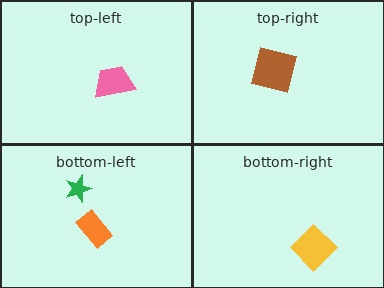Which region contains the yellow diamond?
The bottom-right region.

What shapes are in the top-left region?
The pink trapezoid.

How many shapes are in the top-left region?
1.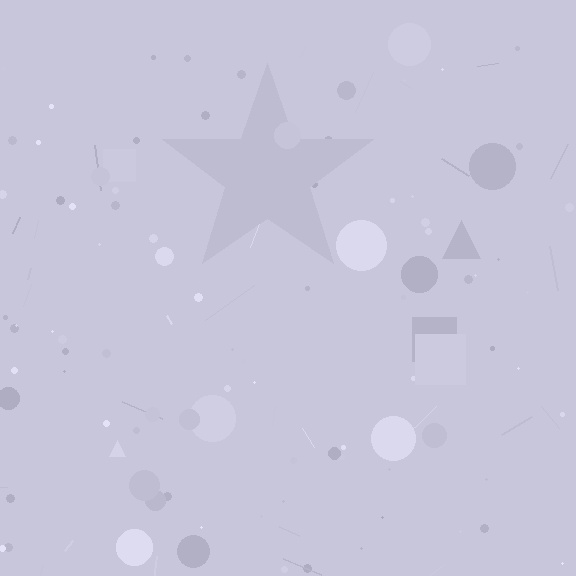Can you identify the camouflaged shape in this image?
The camouflaged shape is a star.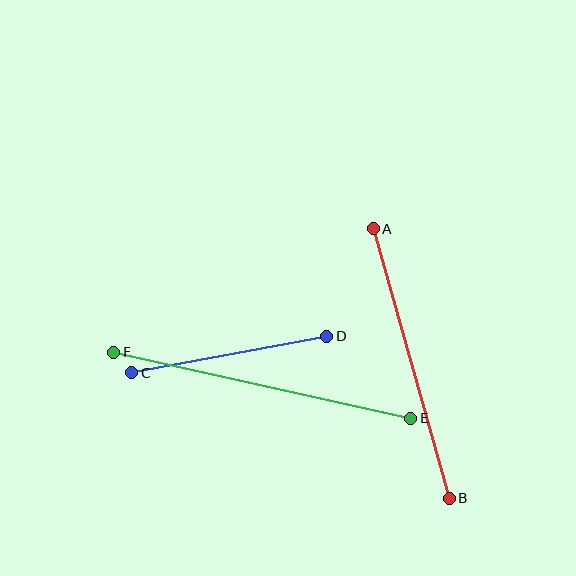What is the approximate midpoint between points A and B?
The midpoint is at approximately (411, 364) pixels.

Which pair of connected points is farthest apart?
Points E and F are farthest apart.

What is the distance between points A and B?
The distance is approximately 280 pixels.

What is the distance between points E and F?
The distance is approximately 304 pixels.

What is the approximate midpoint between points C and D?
The midpoint is at approximately (229, 354) pixels.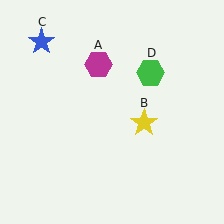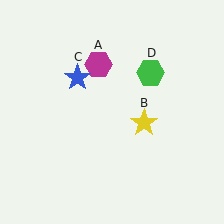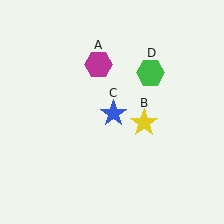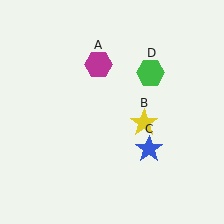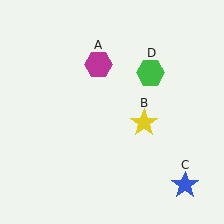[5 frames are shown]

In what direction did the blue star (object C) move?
The blue star (object C) moved down and to the right.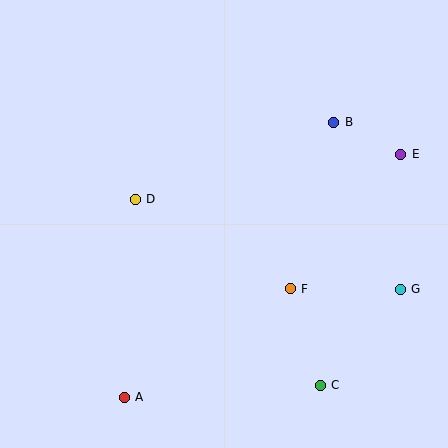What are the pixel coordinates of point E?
Point E is at (401, 154).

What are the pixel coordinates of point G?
Point G is at (400, 289).